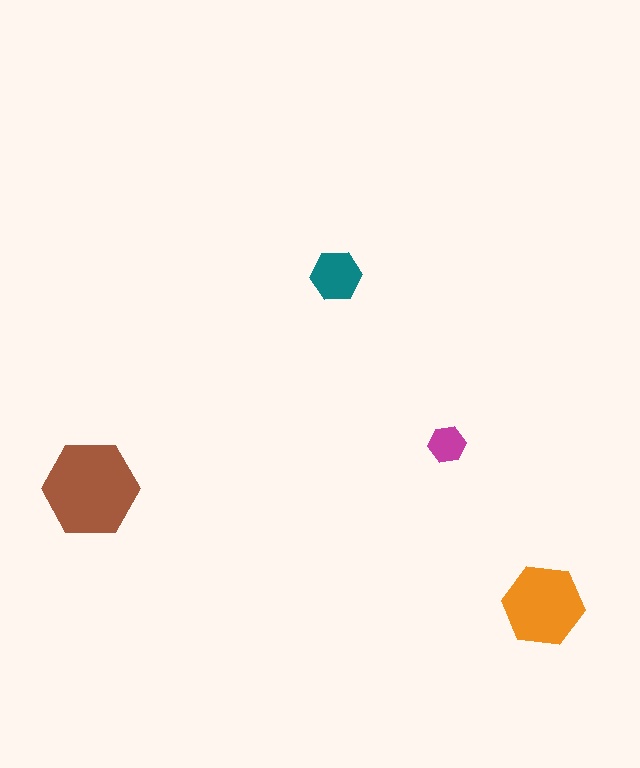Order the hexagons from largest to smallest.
the brown one, the orange one, the teal one, the magenta one.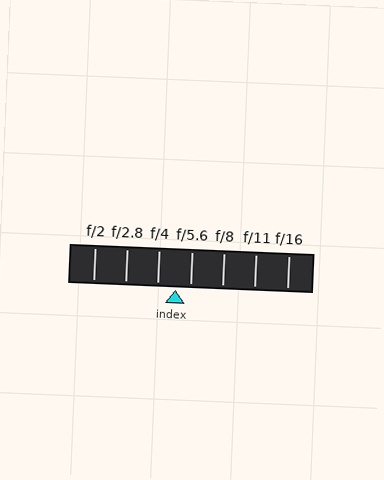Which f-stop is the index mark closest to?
The index mark is closest to f/5.6.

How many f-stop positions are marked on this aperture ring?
There are 7 f-stop positions marked.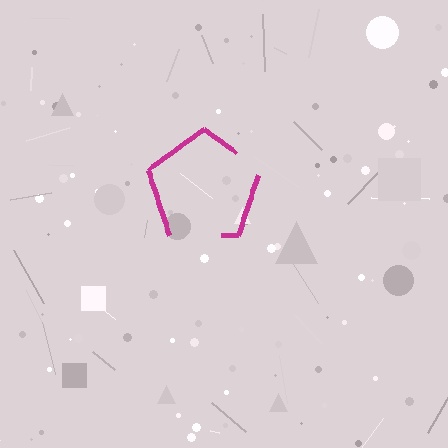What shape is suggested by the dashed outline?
The dashed outline suggests a pentagon.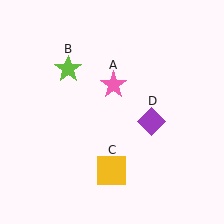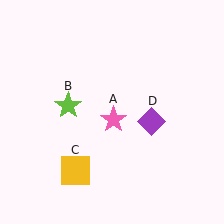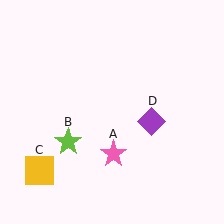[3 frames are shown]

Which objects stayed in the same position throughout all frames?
Purple diamond (object D) remained stationary.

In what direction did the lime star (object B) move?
The lime star (object B) moved down.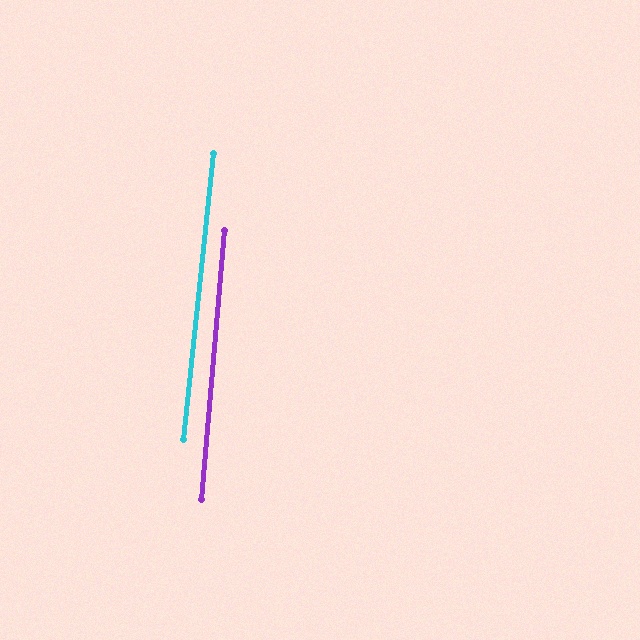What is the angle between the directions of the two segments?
Approximately 1 degree.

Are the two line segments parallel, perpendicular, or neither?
Parallel — their directions differ by only 1.2°.